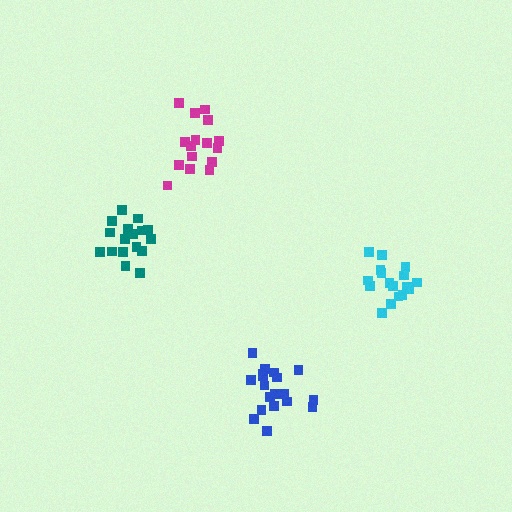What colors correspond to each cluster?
The clusters are colored: cyan, teal, blue, magenta.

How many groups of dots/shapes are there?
There are 4 groups.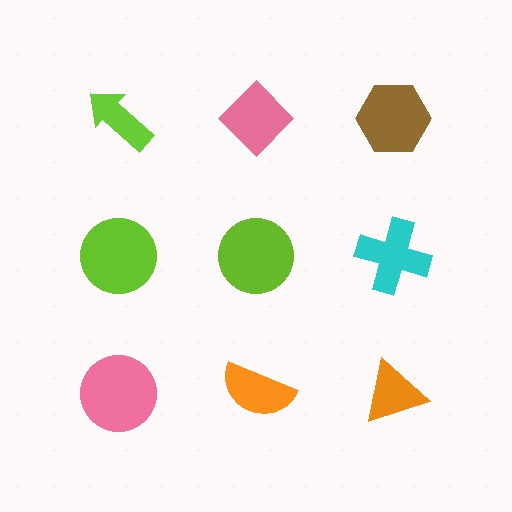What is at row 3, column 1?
A pink circle.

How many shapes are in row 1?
3 shapes.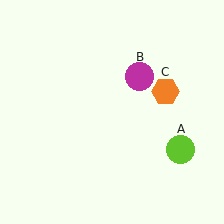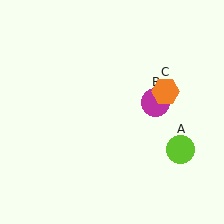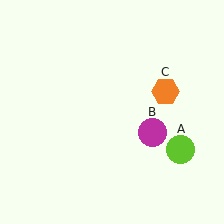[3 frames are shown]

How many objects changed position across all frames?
1 object changed position: magenta circle (object B).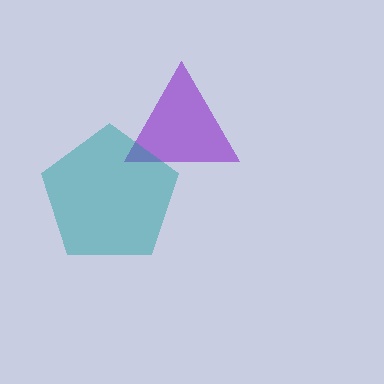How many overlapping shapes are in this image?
There are 2 overlapping shapes in the image.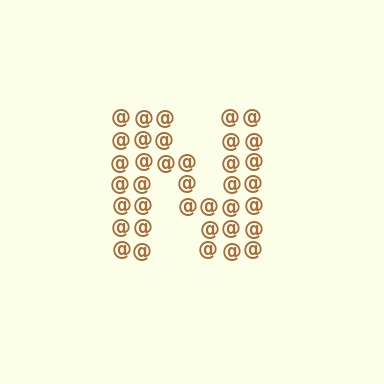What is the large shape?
The large shape is the letter N.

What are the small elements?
The small elements are at signs.